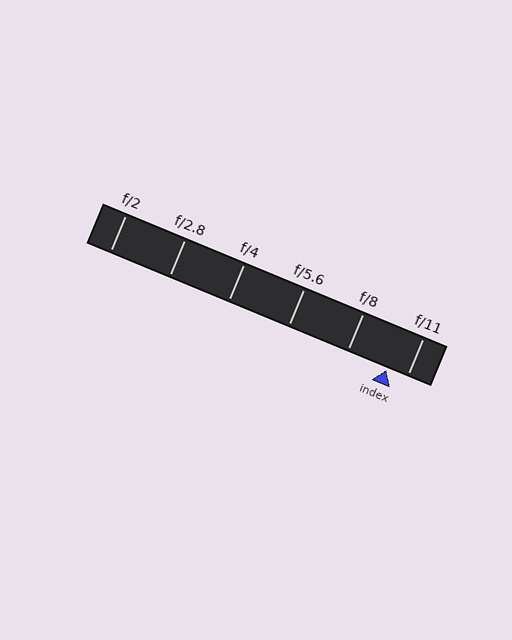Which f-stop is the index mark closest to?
The index mark is closest to f/11.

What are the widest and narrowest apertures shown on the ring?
The widest aperture shown is f/2 and the narrowest is f/11.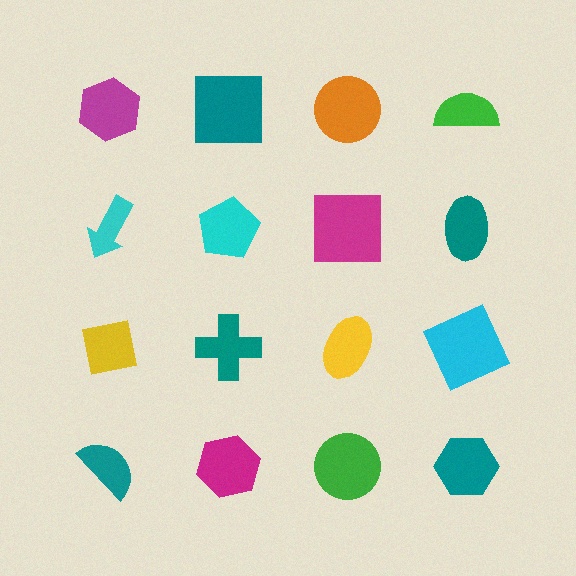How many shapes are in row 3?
4 shapes.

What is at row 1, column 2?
A teal square.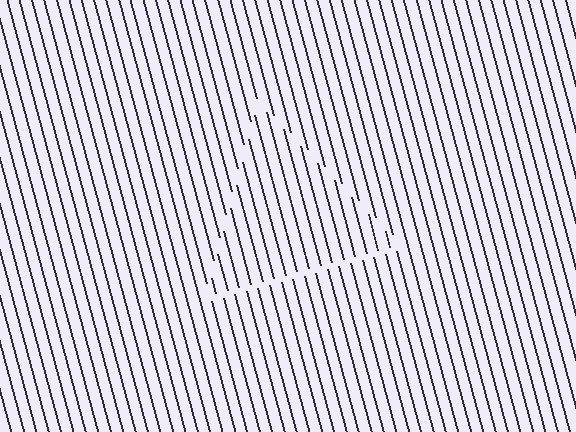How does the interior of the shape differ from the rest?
The interior of the shape contains the same grating, shifted by half a period — the contour is defined by the phase discontinuity where line-ends from the inner and outer gratings abut.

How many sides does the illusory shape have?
3 sides — the line-ends trace a triangle.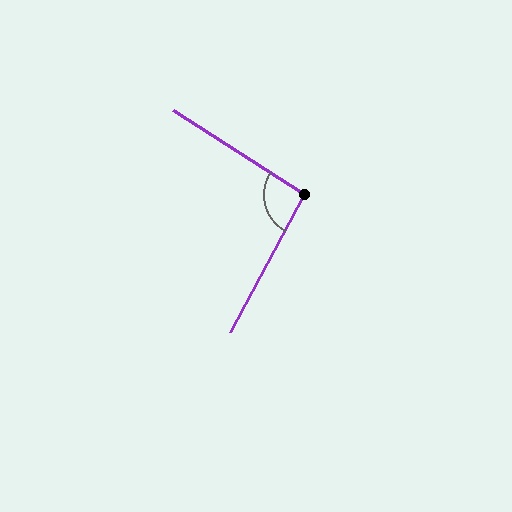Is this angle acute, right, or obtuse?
It is approximately a right angle.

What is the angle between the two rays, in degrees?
Approximately 95 degrees.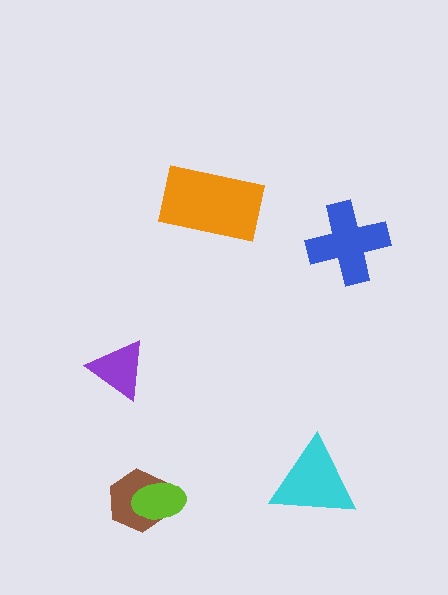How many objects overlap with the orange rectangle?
0 objects overlap with the orange rectangle.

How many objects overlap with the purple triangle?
0 objects overlap with the purple triangle.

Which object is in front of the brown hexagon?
The lime ellipse is in front of the brown hexagon.